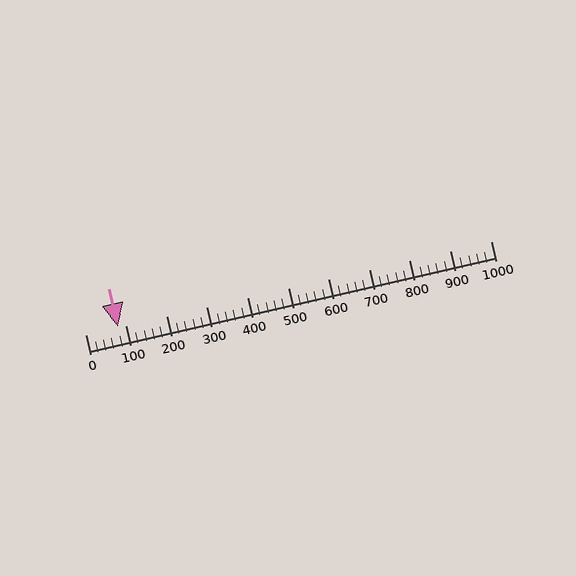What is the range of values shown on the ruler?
The ruler shows values from 0 to 1000.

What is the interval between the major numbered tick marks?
The major tick marks are spaced 100 units apart.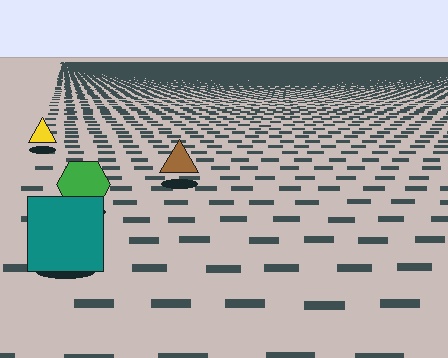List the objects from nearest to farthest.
From nearest to farthest: the teal square, the green hexagon, the brown triangle, the yellow triangle.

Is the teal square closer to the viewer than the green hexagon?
Yes. The teal square is closer — you can tell from the texture gradient: the ground texture is coarser near it.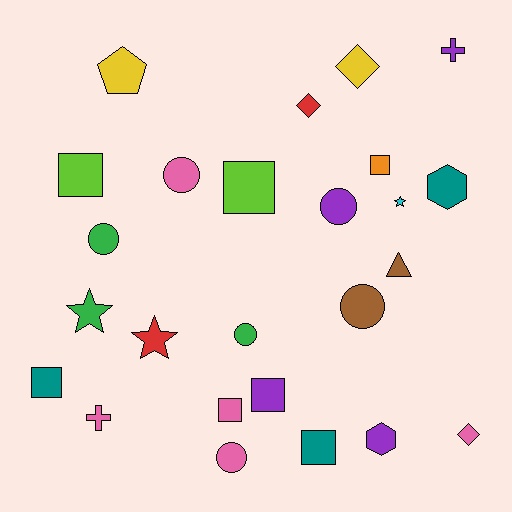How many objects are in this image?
There are 25 objects.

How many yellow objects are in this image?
There are 2 yellow objects.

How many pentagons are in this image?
There is 1 pentagon.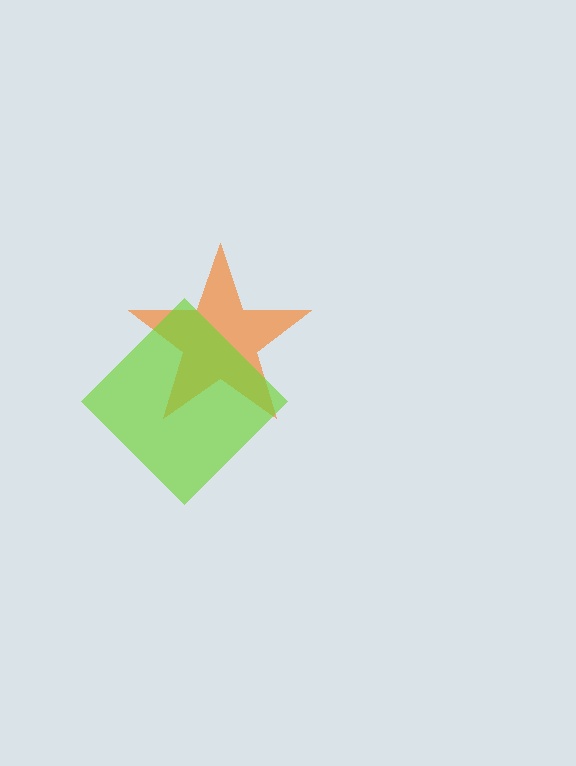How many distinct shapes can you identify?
There are 2 distinct shapes: an orange star, a lime diamond.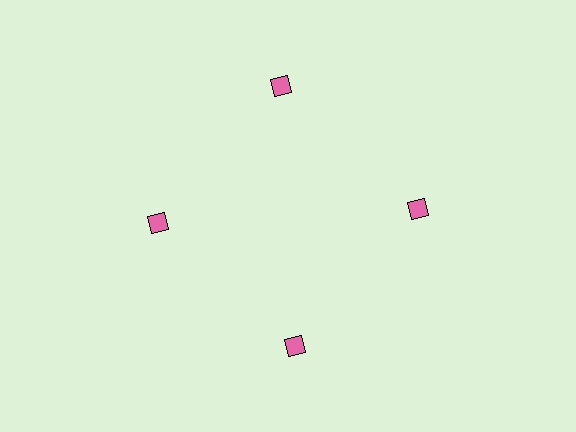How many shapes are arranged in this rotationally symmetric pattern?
There are 4 shapes, arranged in 4 groups of 1.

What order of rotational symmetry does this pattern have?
This pattern has 4-fold rotational symmetry.